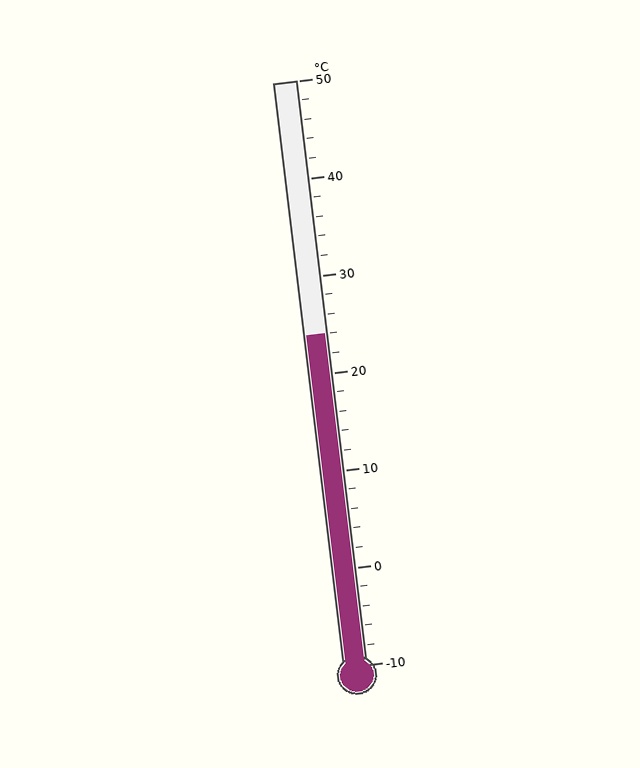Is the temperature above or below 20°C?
The temperature is above 20°C.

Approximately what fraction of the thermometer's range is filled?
The thermometer is filled to approximately 55% of its range.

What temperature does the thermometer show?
The thermometer shows approximately 24°C.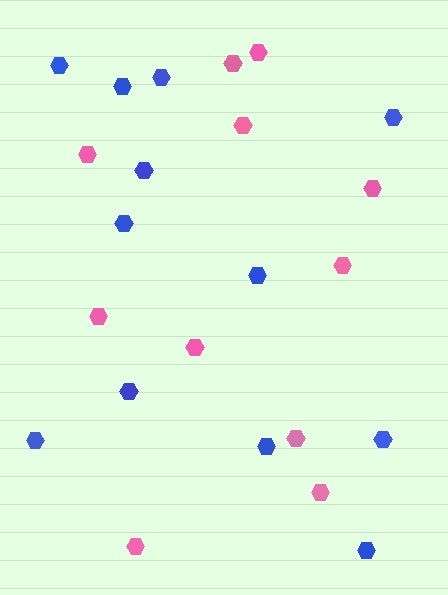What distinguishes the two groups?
There are 2 groups: one group of blue hexagons (12) and one group of pink hexagons (11).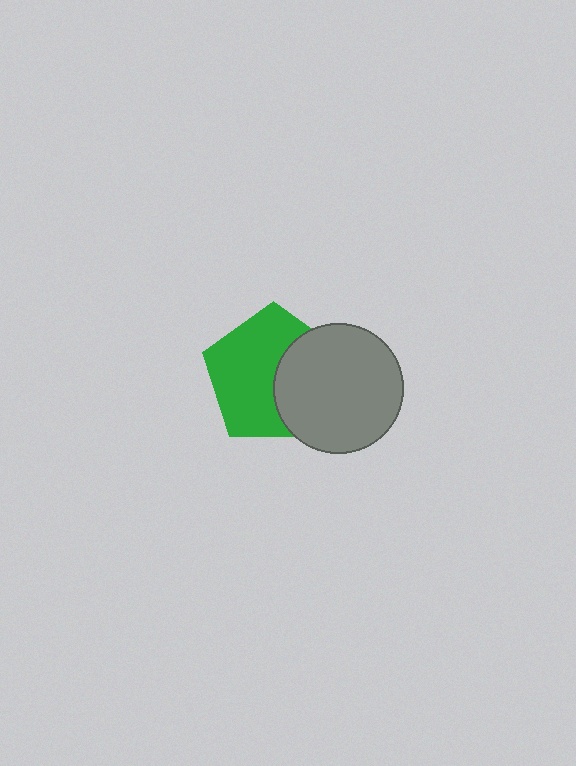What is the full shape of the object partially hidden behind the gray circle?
The partially hidden object is a green pentagon.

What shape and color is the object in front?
The object in front is a gray circle.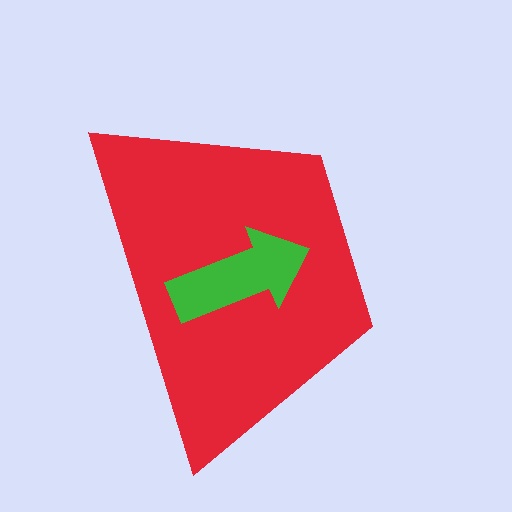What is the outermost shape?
The red trapezoid.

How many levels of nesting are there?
2.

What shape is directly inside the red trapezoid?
The green arrow.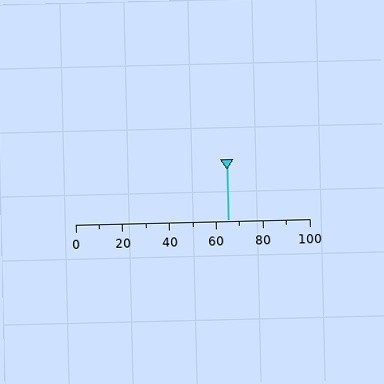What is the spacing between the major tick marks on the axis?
The major ticks are spaced 20 apart.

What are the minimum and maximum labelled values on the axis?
The axis runs from 0 to 100.